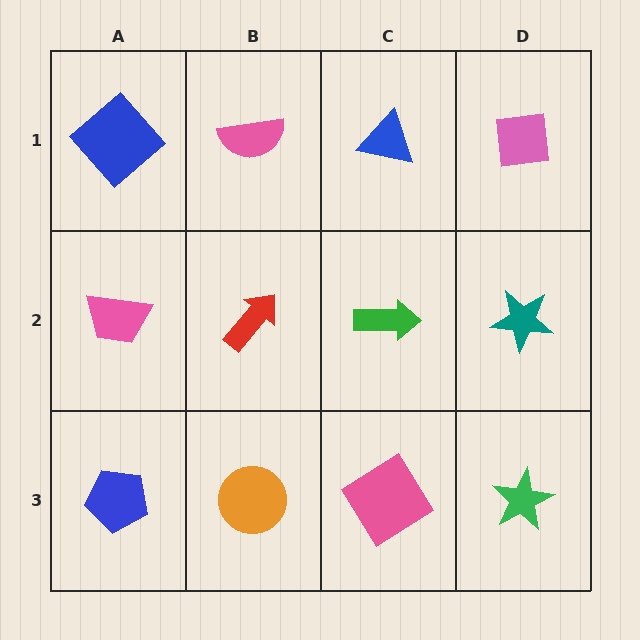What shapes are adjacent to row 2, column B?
A pink semicircle (row 1, column B), an orange circle (row 3, column B), a pink trapezoid (row 2, column A), a green arrow (row 2, column C).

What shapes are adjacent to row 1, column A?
A pink trapezoid (row 2, column A), a pink semicircle (row 1, column B).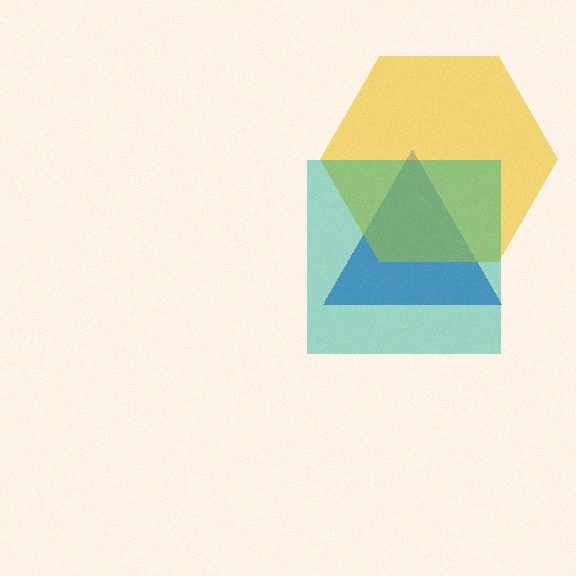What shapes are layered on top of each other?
The layered shapes are: a blue triangle, a yellow hexagon, a teal square.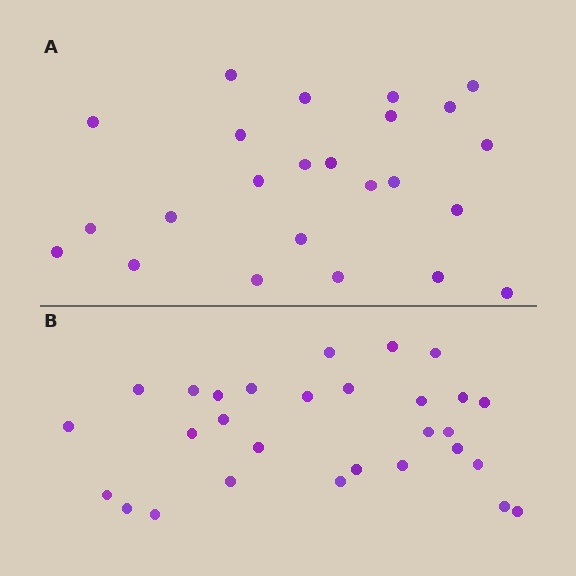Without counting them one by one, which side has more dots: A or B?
Region B (the bottom region) has more dots.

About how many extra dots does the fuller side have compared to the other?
Region B has about 5 more dots than region A.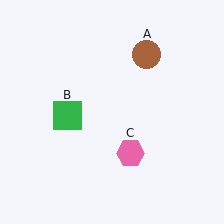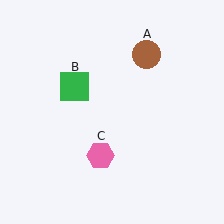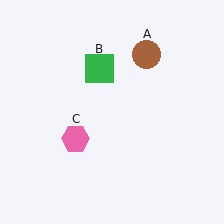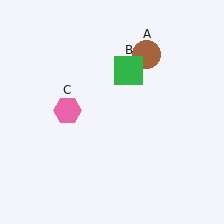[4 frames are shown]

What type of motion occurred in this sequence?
The green square (object B), pink hexagon (object C) rotated clockwise around the center of the scene.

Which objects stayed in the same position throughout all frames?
Brown circle (object A) remained stationary.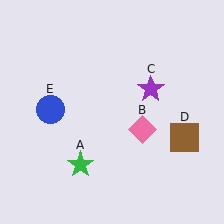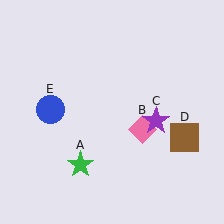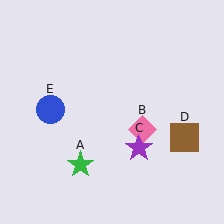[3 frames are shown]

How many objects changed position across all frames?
1 object changed position: purple star (object C).